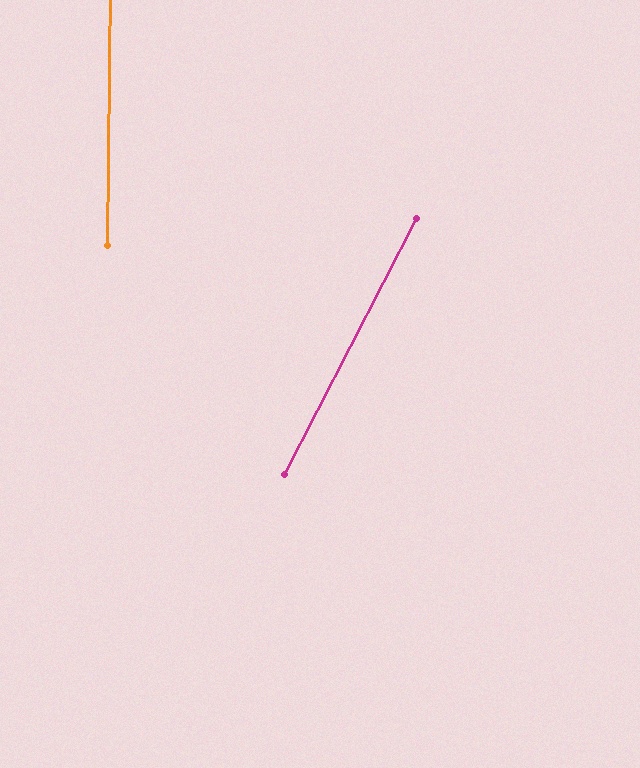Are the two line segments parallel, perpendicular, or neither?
Neither parallel nor perpendicular — they differ by about 26°.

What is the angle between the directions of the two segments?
Approximately 26 degrees.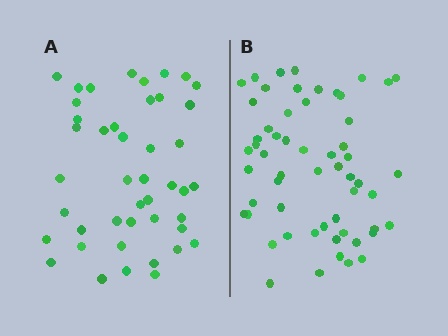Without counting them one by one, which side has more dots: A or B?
Region B (the right region) has more dots.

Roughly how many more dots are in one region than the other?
Region B has approximately 15 more dots than region A.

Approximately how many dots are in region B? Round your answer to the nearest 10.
About 60 dots. (The exact count is 57, which rounds to 60.)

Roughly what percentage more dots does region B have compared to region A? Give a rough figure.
About 30% more.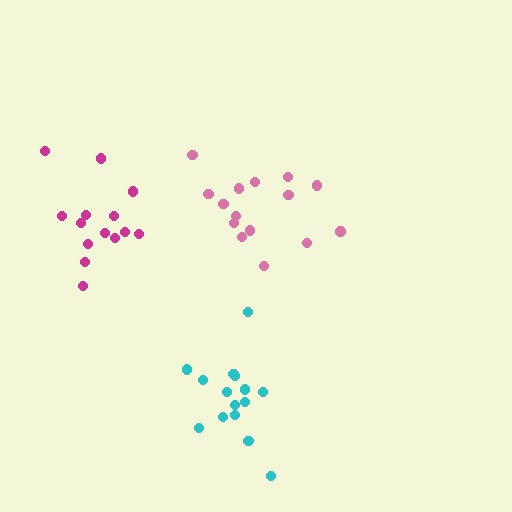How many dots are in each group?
Group 1: 15 dots, Group 2: 15 dots, Group 3: 14 dots (44 total).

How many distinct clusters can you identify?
There are 3 distinct clusters.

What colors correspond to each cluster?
The clusters are colored: cyan, pink, magenta.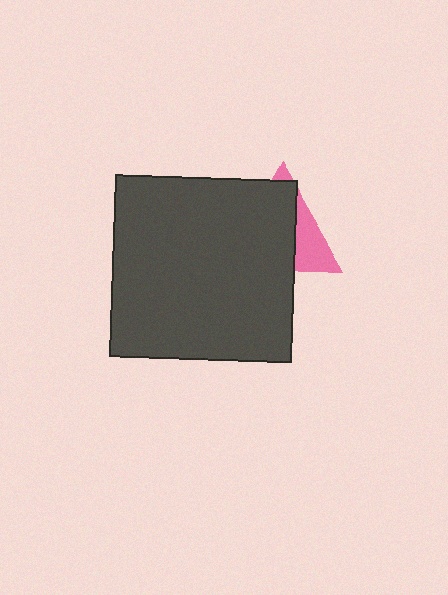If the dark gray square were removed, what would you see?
You would see the complete pink triangle.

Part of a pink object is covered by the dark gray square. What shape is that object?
It is a triangle.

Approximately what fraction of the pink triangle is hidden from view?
Roughly 67% of the pink triangle is hidden behind the dark gray square.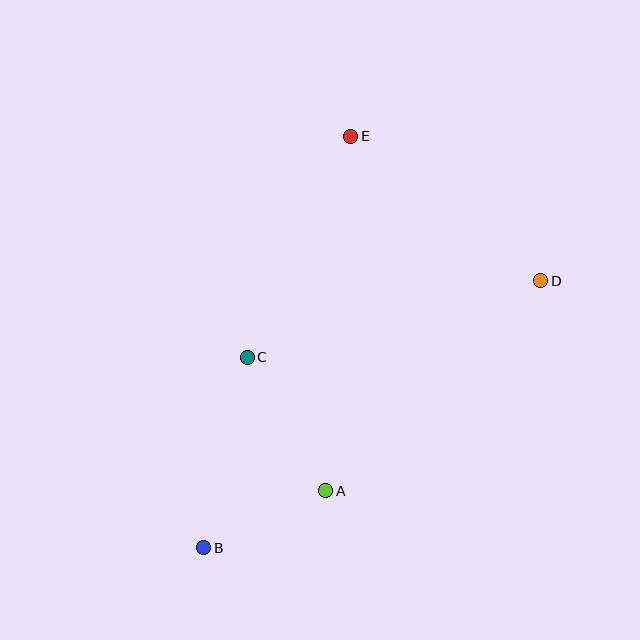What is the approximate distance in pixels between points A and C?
The distance between A and C is approximately 155 pixels.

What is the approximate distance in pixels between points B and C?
The distance between B and C is approximately 195 pixels.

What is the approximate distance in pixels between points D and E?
The distance between D and E is approximately 239 pixels.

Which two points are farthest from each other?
Points B and E are farthest from each other.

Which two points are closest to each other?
Points A and B are closest to each other.